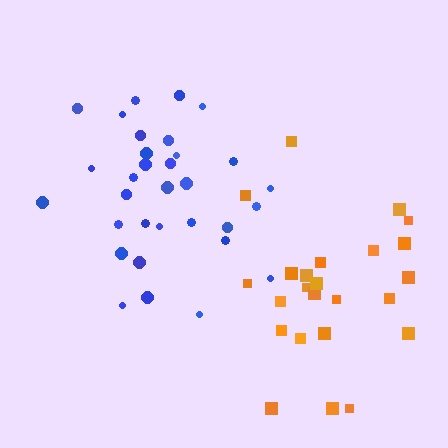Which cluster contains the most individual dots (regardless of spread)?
Blue (32).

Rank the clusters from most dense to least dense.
blue, orange.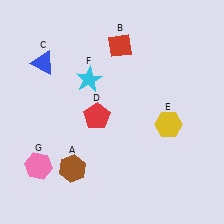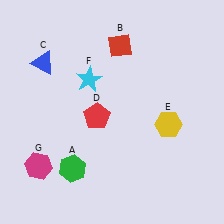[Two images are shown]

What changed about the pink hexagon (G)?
In Image 1, G is pink. In Image 2, it changed to magenta.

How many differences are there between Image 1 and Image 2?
There are 2 differences between the two images.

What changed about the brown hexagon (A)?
In Image 1, A is brown. In Image 2, it changed to green.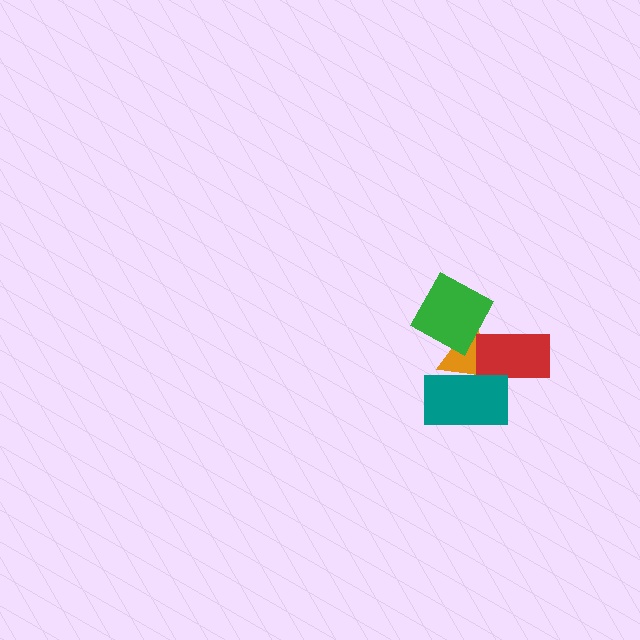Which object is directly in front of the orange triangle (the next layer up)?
The red rectangle is directly in front of the orange triangle.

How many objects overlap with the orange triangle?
3 objects overlap with the orange triangle.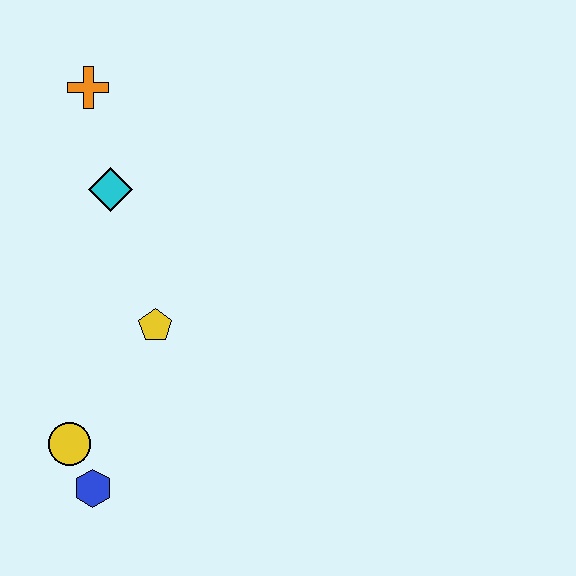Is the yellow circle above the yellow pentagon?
No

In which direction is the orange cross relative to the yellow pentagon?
The orange cross is above the yellow pentagon.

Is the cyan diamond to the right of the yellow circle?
Yes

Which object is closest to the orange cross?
The cyan diamond is closest to the orange cross.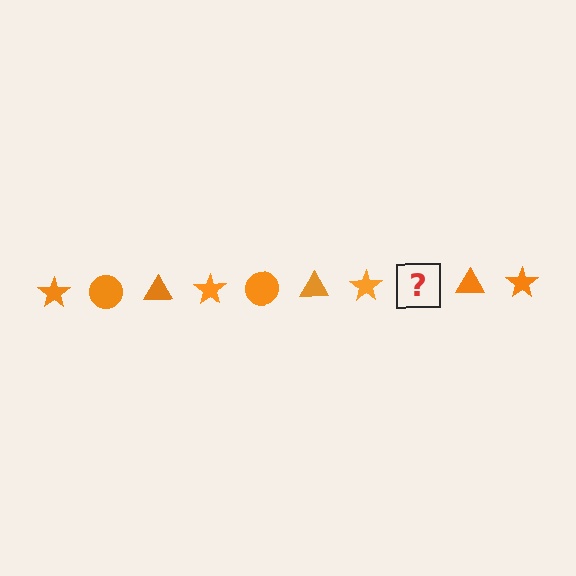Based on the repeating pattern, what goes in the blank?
The blank should be an orange circle.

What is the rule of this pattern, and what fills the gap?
The rule is that the pattern cycles through star, circle, triangle shapes in orange. The gap should be filled with an orange circle.